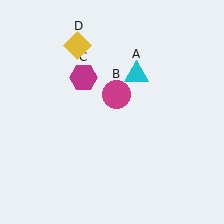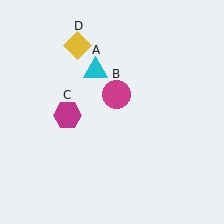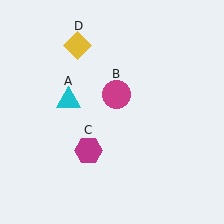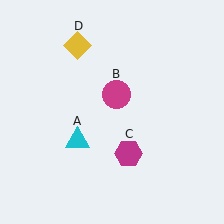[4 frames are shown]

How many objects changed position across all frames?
2 objects changed position: cyan triangle (object A), magenta hexagon (object C).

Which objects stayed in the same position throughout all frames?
Magenta circle (object B) and yellow diamond (object D) remained stationary.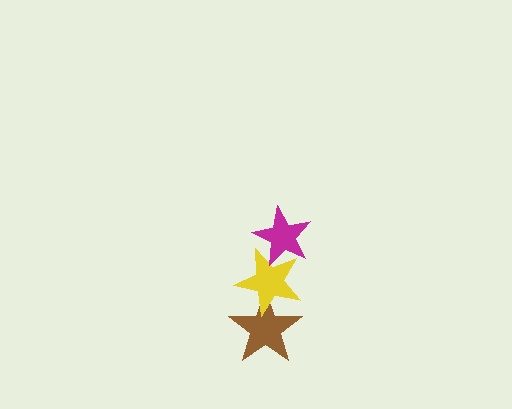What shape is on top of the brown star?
The yellow star is on top of the brown star.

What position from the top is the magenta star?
The magenta star is 1st from the top.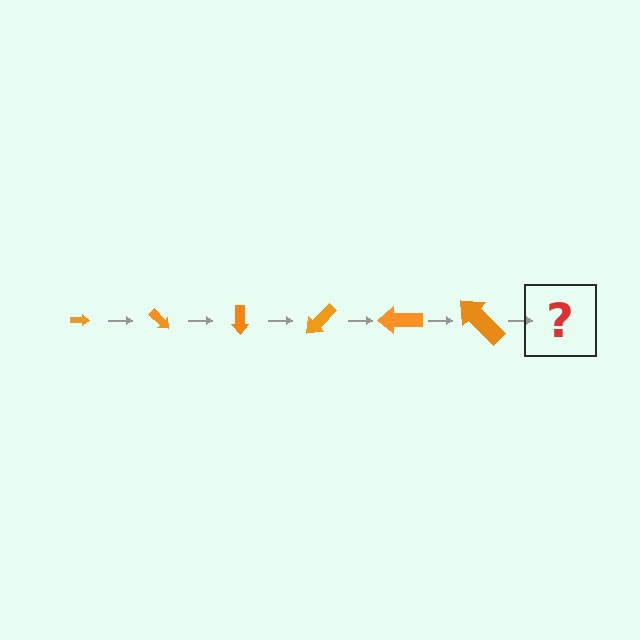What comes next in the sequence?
The next element should be an arrow, larger than the previous one and rotated 270 degrees from the start.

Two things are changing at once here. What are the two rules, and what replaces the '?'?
The two rules are that the arrow grows larger each step and it rotates 45 degrees each step. The '?' should be an arrow, larger than the previous one and rotated 270 degrees from the start.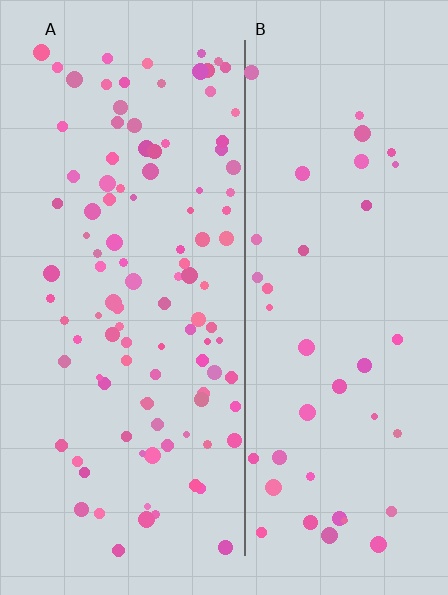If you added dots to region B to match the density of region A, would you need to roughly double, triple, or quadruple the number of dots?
Approximately triple.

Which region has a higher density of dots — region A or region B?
A (the left).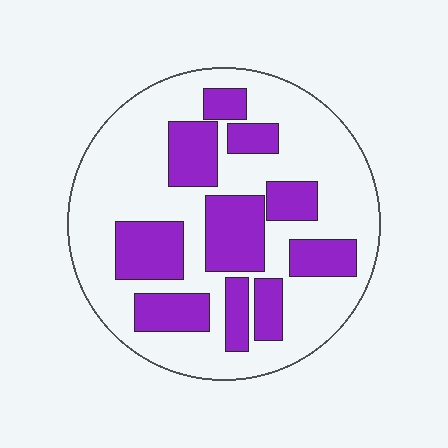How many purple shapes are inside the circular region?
10.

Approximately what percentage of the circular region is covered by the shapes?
Approximately 35%.